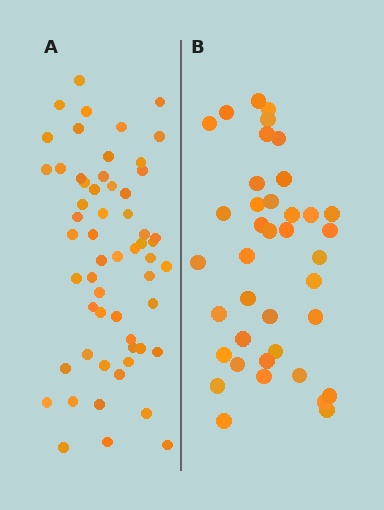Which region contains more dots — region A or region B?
Region A (the left region) has more dots.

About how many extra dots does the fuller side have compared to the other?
Region A has approximately 20 more dots than region B.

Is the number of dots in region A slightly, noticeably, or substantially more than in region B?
Region A has substantially more. The ratio is roughly 1.5 to 1.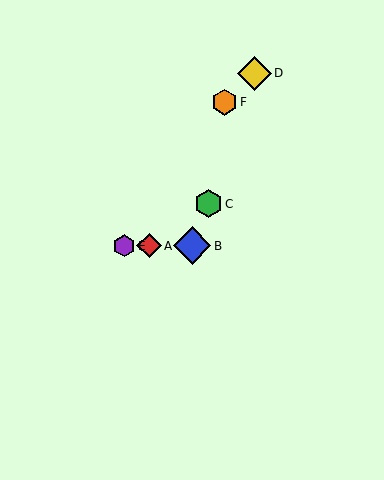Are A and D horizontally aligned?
No, A is at y≈246 and D is at y≈73.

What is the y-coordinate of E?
Object E is at y≈246.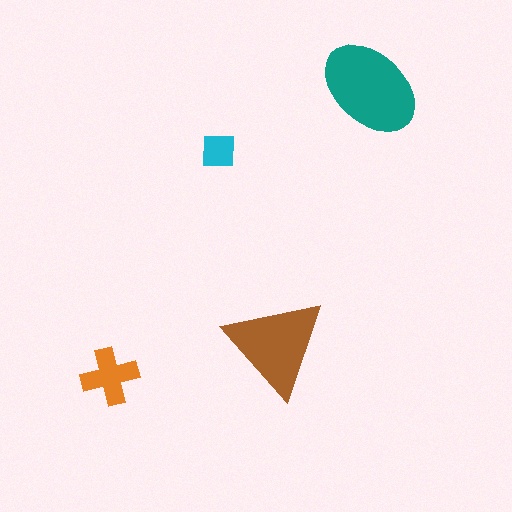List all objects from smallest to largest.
The cyan square, the orange cross, the brown triangle, the teal ellipse.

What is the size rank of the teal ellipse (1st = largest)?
1st.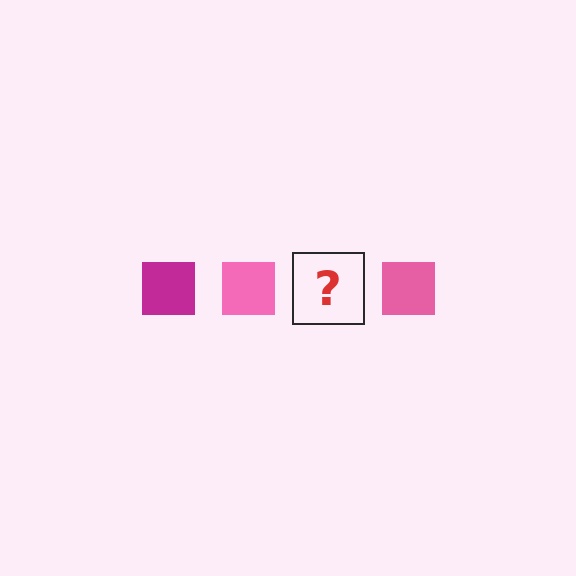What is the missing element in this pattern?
The missing element is a magenta square.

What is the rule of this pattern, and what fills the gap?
The rule is that the pattern cycles through magenta, pink squares. The gap should be filled with a magenta square.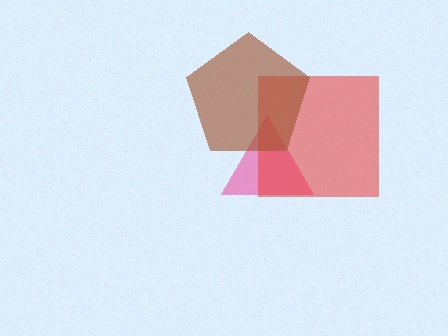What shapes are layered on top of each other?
The layered shapes are: a pink triangle, a red square, a brown pentagon.